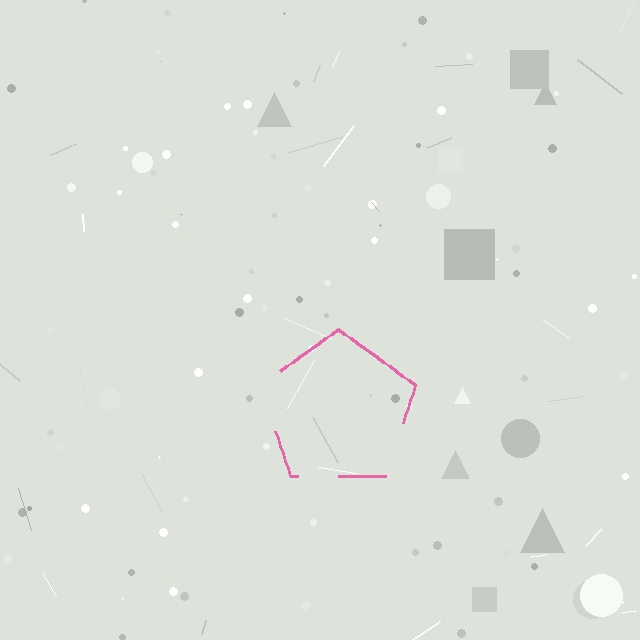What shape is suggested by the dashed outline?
The dashed outline suggests a pentagon.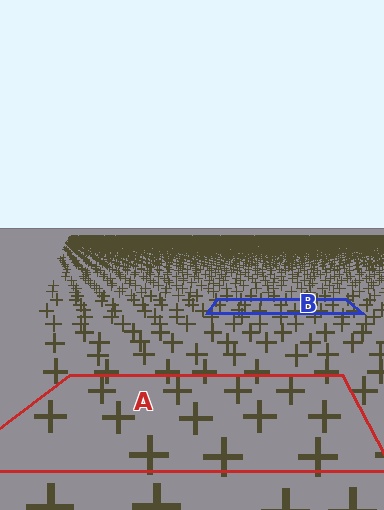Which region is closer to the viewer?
Region A is closer. The texture elements there are larger and more spread out.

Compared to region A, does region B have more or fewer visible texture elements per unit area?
Region B has more texture elements per unit area — they are packed more densely because it is farther away.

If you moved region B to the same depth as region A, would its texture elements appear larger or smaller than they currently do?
They would appear larger. At a closer depth, the same texture elements are projected at a bigger on-screen size.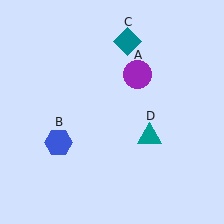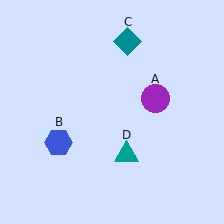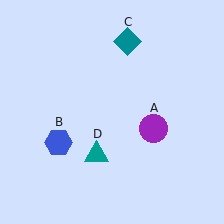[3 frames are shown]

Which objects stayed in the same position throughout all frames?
Blue hexagon (object B) and teal diamond (object C) remained stationary.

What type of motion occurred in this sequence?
The purple circle (object A), teal triangle (object D) rotated clockwise around the center of the scene.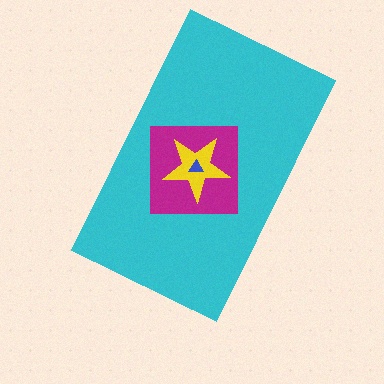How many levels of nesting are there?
4.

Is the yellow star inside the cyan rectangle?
Yes.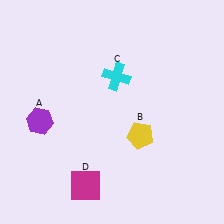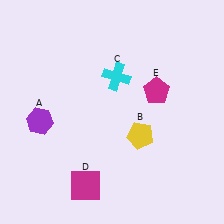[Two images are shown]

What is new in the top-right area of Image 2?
A magenta pentagon (E) was added in the top-right area of Image 2.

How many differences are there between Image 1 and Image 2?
There is 1 difference between the two images.